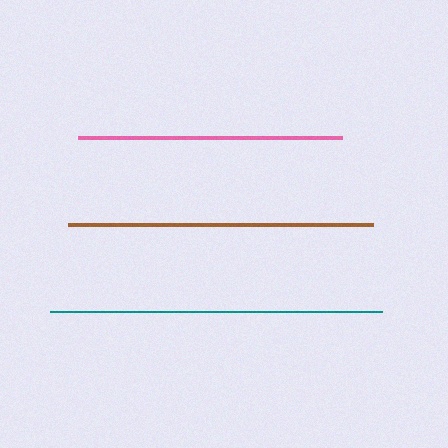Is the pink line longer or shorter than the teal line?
The teal line is longer than the pink line.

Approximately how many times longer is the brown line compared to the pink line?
The brown line is approximately 1.2 times the length of the pink line.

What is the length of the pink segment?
The pink segment is approximately 264 pixels long.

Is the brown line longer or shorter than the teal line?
The teal line is longer than the brown line.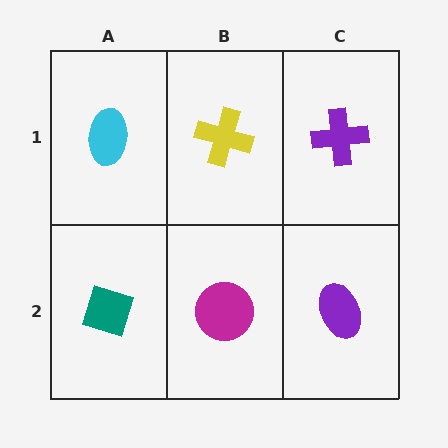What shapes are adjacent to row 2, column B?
A yellow cross (row 1, column B), a teal diamond (row 2, column A), a purple ellipse (row 2, column C).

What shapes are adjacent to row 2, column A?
A cyan ellipse (row 1, column A), a magenta circle (row 2, column B).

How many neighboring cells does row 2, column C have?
2.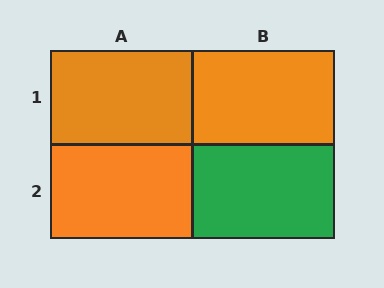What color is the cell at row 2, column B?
Green.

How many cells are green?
1 cell is green.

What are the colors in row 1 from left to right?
Orange, orange.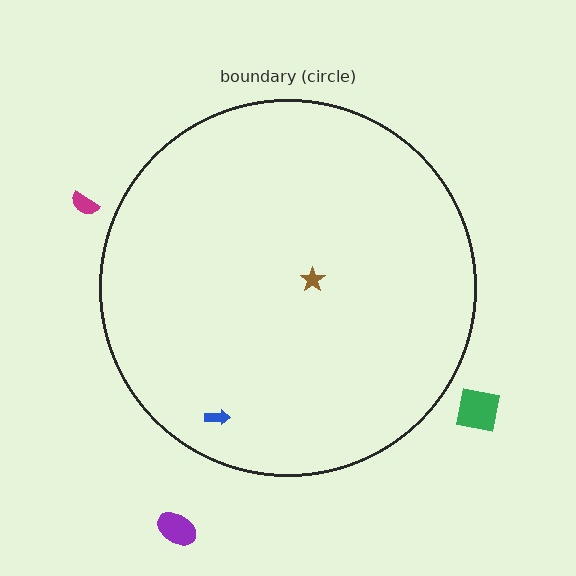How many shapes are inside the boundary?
2 inside, 3 outside.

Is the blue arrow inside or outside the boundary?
Inside.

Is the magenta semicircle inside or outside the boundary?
Outside.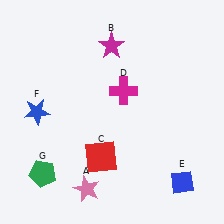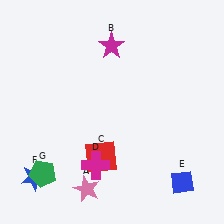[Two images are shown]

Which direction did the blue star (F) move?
The blue star (F) moved down.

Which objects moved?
The objects that moved are: the magenta cross (D), the blue star (F).